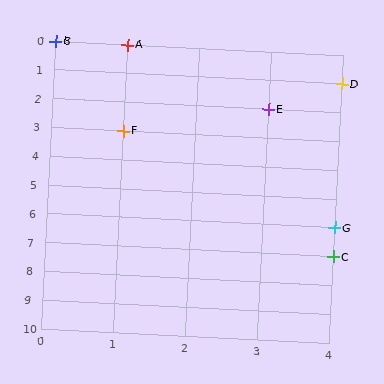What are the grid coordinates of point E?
Point E is at grid coordinates (3, 2).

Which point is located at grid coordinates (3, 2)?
Point E is at (3, 2).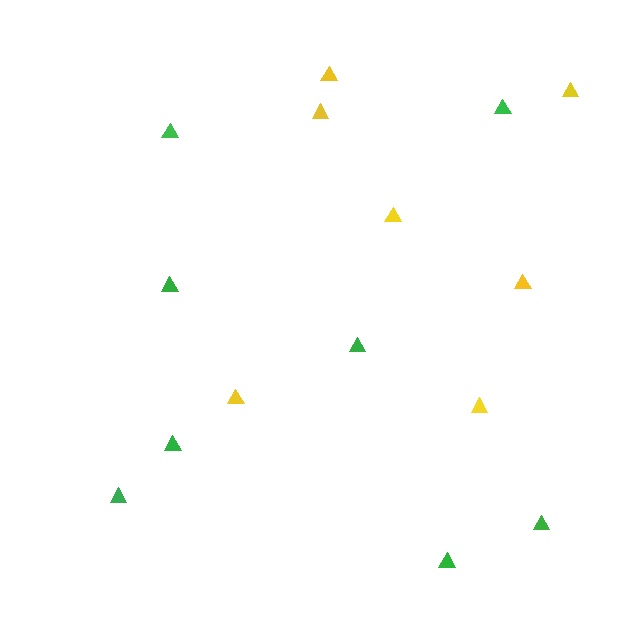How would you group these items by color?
There are 2 groups: one group of yellow triangles (7) and one group of green triangles (8).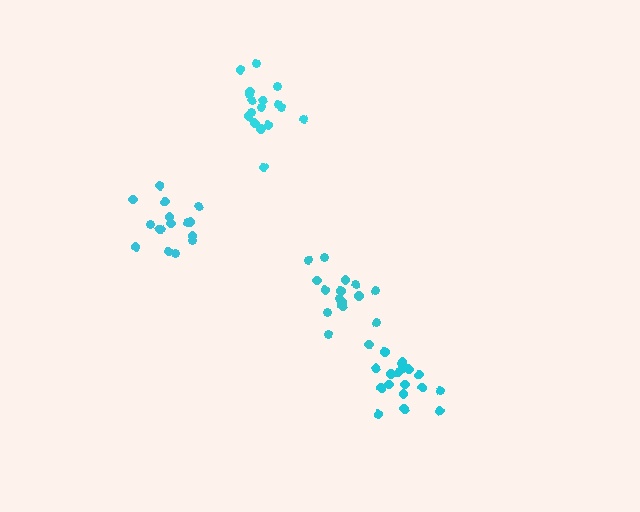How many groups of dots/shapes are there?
There are 4 groups.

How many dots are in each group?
Group 1: 17 dots, Group 2: 16 dots, Group 3: 17 dots, Group 4: 18 dots (68 total).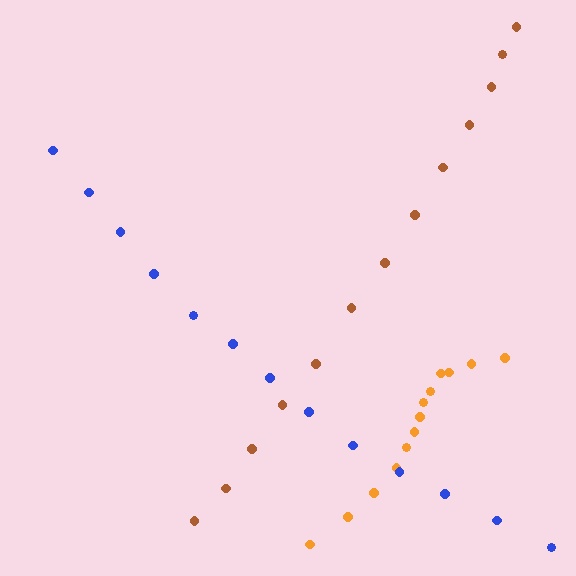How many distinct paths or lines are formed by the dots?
There are 3 distinct paths.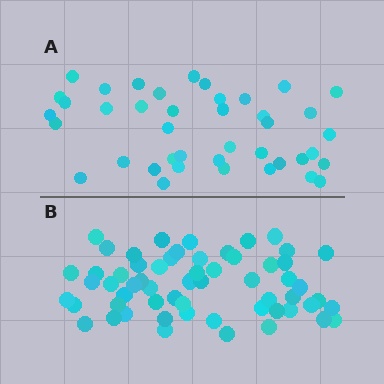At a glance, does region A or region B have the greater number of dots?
Region B (the bottom region) has more dots.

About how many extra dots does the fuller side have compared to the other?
Region B has approximately 20 more dots than region A.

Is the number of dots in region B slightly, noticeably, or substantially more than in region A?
Region B has noticeably more, but not dramatically so. The ratio is roughly 1.4 to 1.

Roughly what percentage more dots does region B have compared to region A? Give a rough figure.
About 45% more.